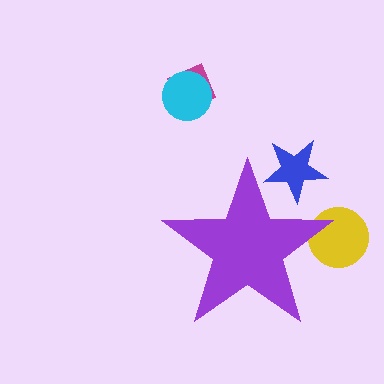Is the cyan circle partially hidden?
No, the cyan circle is fully visible.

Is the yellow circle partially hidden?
Yes, the yellow circle is partially hidden behind the purple star.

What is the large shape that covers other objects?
A purple star.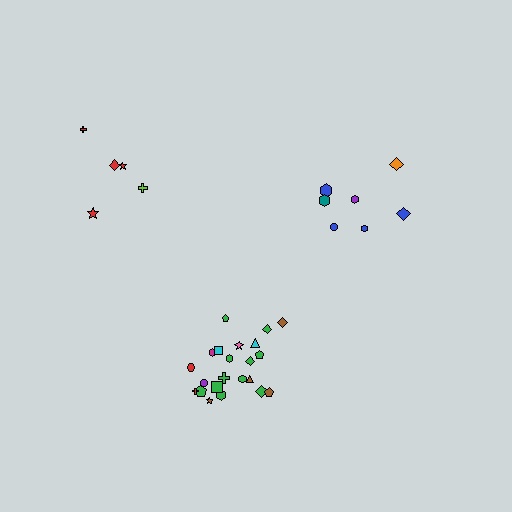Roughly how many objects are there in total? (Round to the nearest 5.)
Roughly 35 objects in total.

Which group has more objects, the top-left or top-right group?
The top-right group.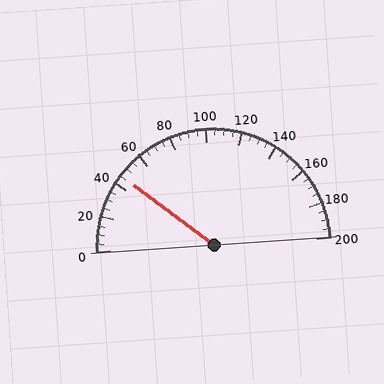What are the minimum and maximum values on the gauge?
The gauge ranges from 0 to 200.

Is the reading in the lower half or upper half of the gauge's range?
The reading is in the lower half of the range (0 to 200).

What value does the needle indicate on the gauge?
The needle indicates approximately 45.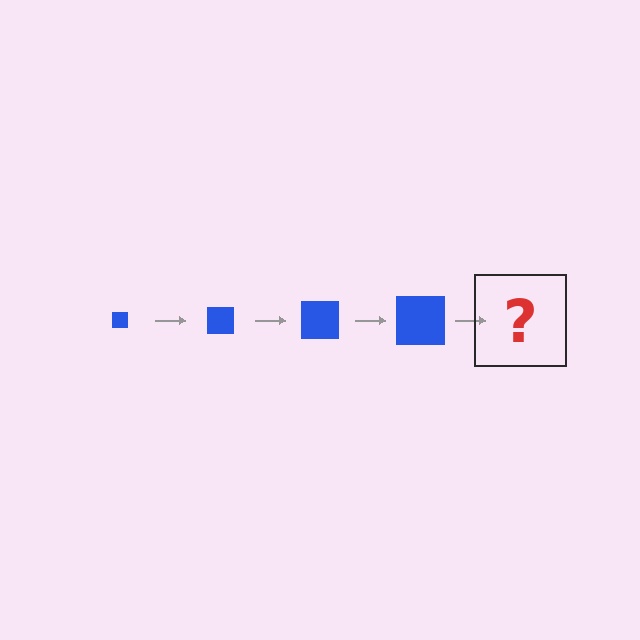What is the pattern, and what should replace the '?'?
The pattern is that the square gets progressively larger each step. The '?' should be a blue square, larger than the previous one.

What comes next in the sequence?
The next element should be a blue square, larger than the previous one.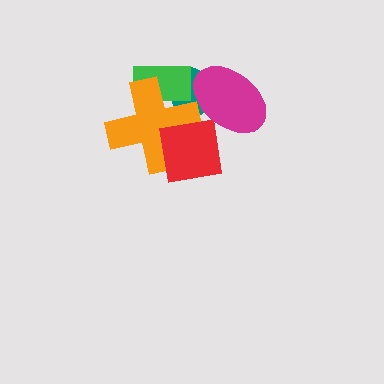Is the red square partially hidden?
Yes, it is partially covered by another shape.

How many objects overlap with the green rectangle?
2 objects overlap with the green rectangle.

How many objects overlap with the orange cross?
3 objects overlap with the orange cross.